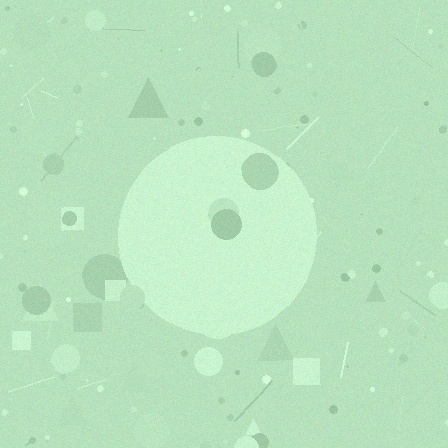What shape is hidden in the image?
A circle is hidden in the image.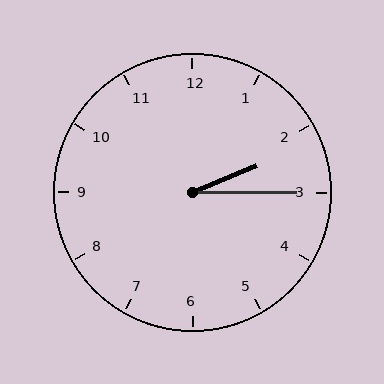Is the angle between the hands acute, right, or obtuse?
It is acute.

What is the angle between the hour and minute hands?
Approximately 22 degrees.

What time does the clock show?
2:15.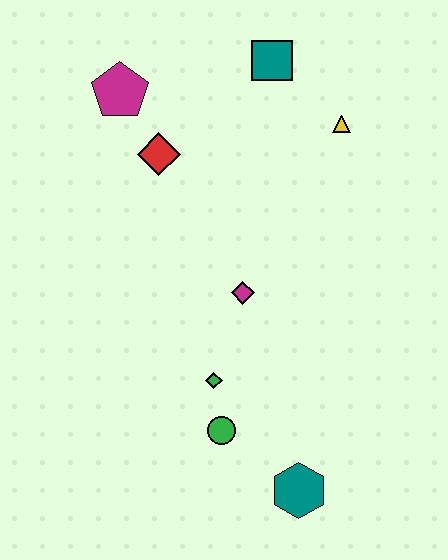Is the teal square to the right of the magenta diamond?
Yes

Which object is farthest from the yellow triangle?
The teal hexagon is farthest from the yellow triangle.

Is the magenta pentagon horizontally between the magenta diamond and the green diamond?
No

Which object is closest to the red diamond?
The magenta pentagon is closest to the red diamond.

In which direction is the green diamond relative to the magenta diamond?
The green diamond is below the magenta diamond.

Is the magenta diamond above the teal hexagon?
Yes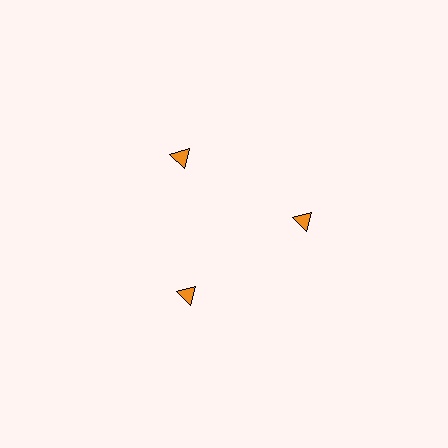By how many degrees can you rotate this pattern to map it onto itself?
The pattern maps onto itself every 120 degrees of rotation.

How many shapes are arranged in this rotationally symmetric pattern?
There are 3 shapes, arranged in 3 groups of 1.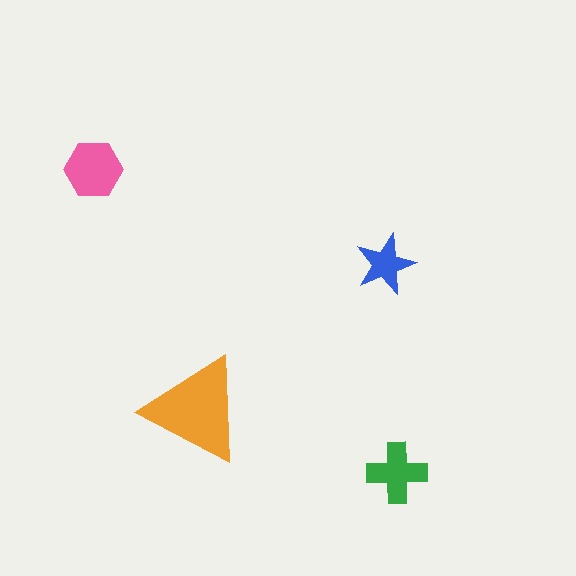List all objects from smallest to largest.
The blue star, the green cross, the pink hexagon, the orange triangle.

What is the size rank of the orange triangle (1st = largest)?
1st.